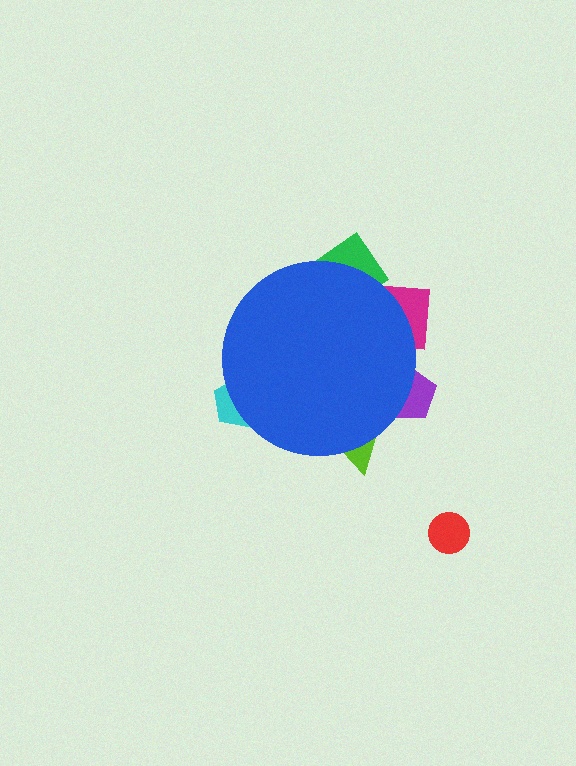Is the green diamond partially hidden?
Yes, the green diamond is partially hidden behind the blue circle.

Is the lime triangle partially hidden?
Yes, the lime triangle is partially hidden behind the blue circle.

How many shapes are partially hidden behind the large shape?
5 shapes are partially hidden.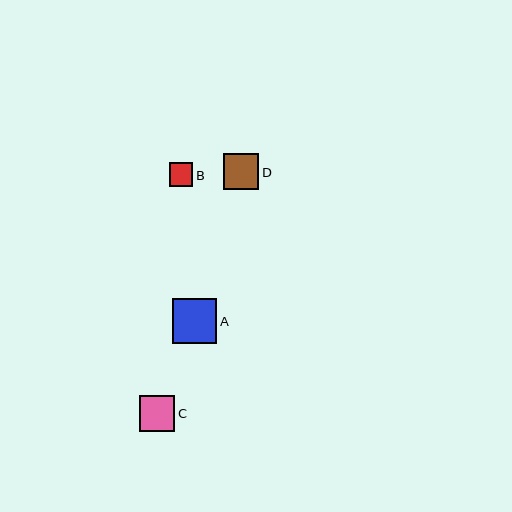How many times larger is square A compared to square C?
Square A is approximately 1.3 times the size of square C.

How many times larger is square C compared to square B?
Square C is approximately 1.5 times the size of square B.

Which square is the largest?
Square A is the largest with a size of approximately 45 pixels.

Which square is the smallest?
Square B is the smallest with a size of approximately 23 pixels.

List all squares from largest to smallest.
From largest to smallest: A, D, C, B.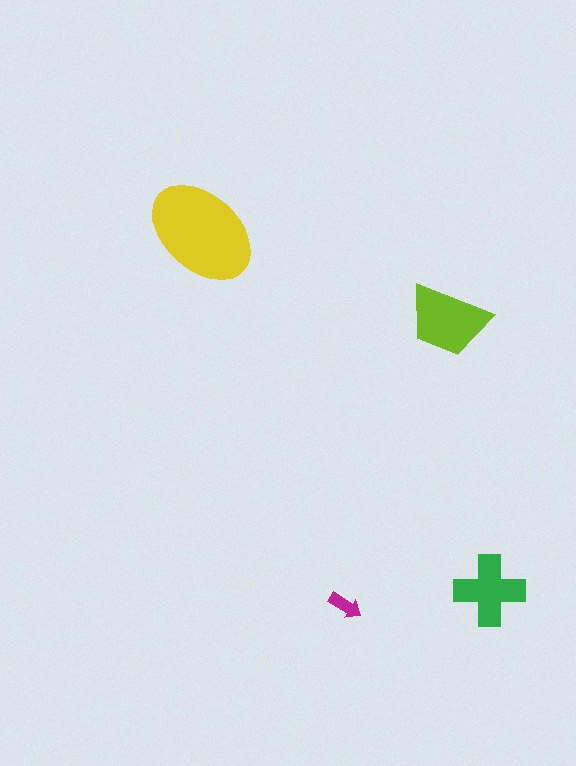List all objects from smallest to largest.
The magenta arrow, the green cross, the lime trapezoid, the yellow ellipse.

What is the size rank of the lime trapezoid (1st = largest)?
2nd.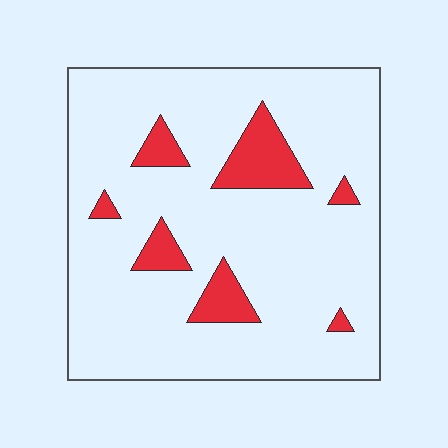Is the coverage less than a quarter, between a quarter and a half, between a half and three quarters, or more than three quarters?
Less than a quarter.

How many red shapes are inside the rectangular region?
7.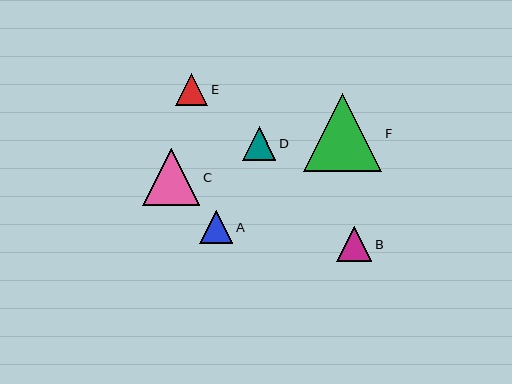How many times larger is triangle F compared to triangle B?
Triangle F is approximately 2.2 times the size of triangle B.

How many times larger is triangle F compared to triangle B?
Triangle F is approximately 2.2 times the size of triangle B.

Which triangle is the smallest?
Triangle E is the smallest with a size of approximately 32 pixels.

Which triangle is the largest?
Triangle F is the largest with a size of approximately 78 pixels.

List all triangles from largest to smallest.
From largest to smallest: F, C, B, D, A, E.